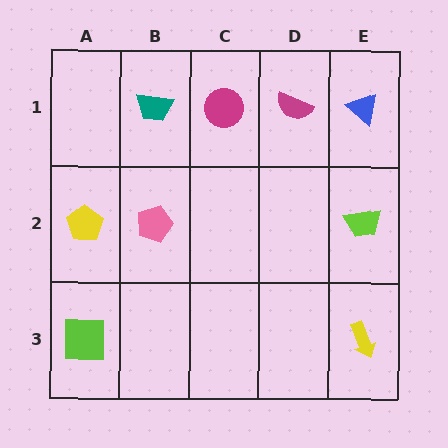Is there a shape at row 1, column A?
No, that cell is empty.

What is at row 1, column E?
A blue triangle.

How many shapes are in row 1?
4 shapes.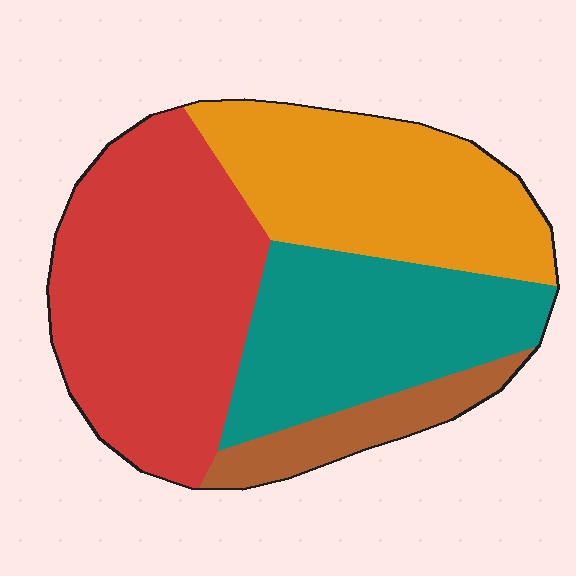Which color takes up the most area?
Red, at roughly 40%.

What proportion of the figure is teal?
Teal takes up about one quarter (1/4) of the figure.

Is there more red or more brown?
Red.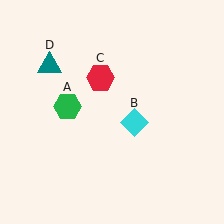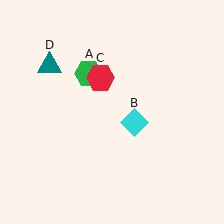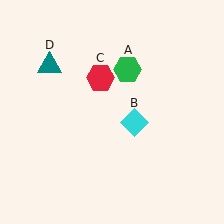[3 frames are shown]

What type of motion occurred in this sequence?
The green hexagon (object A) rotated clockwise around the center of the scene.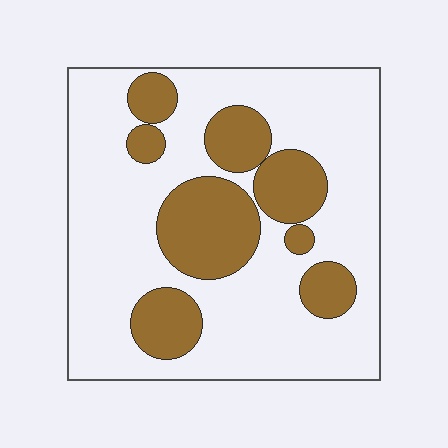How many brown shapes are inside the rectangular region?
8.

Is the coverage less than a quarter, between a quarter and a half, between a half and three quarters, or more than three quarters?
Between a quarter and a half.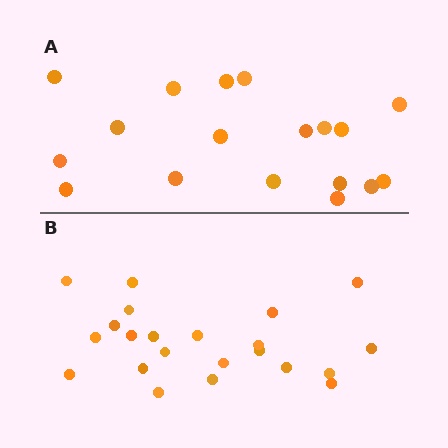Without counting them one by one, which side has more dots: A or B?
Region B (the bottom region) has more dots.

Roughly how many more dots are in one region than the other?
Region B has about 4 more dots than region A.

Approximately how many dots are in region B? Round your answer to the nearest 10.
About 20 dots. (The exact count is 22, which rounds to 20.)